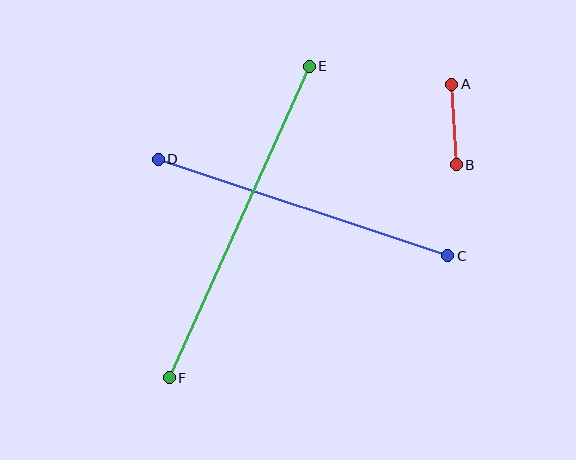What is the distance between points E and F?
The distance is approximately 341 pixels.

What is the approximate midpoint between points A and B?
The midpoint is at approximately (454, 124) pixels.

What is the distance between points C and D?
The distance is approximately 305 pixels.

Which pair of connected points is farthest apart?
Points E and F are farthest apart.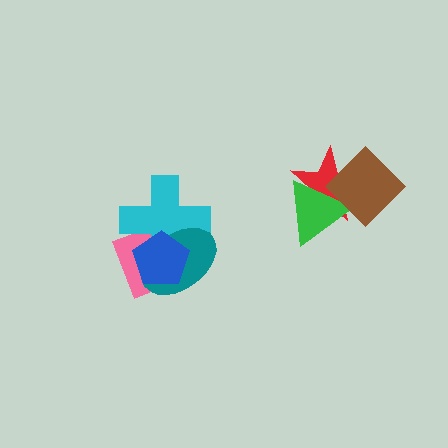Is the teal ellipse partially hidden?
Yes, it is partially covered by another shape.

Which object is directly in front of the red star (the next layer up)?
The green triangle is directly in front of the red star.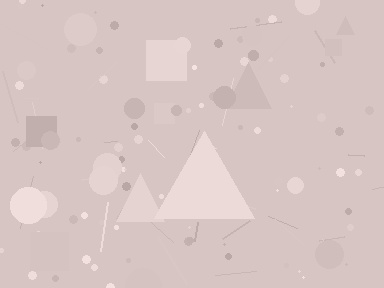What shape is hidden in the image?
A triangle is hidden in the image.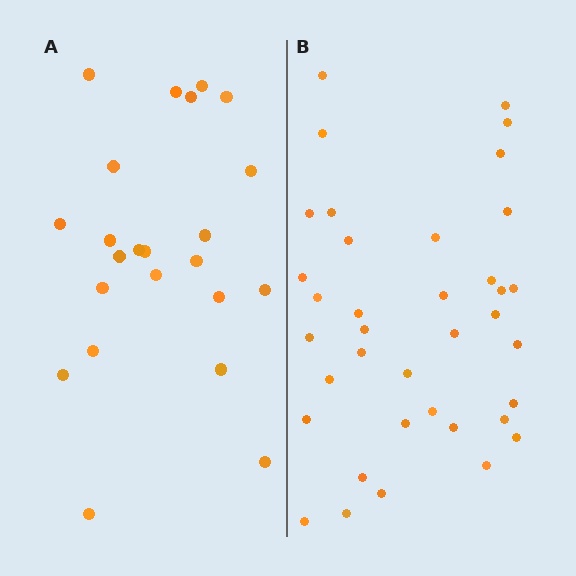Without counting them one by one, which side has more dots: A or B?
Region B (the right region) has more dots.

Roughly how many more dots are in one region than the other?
Region B has approximately 15 more dots than region A.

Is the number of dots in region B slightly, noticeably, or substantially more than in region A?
Region B has substantially more. The ratio is roughly 1.6 to 1.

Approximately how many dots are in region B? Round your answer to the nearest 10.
About 40 dots. (The exact count is 37, which rounds to 40.)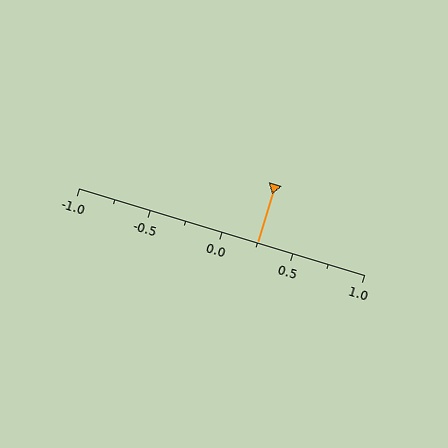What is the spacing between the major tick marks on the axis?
The major ticks are spaced 0.5 apart.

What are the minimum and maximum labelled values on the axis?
The axis runs from -1.0 to 1.0.